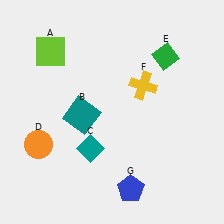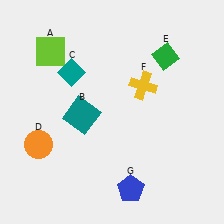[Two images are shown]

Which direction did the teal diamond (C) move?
The teal diamond (C) moved up.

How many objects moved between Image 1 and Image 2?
1 object moved between the two images.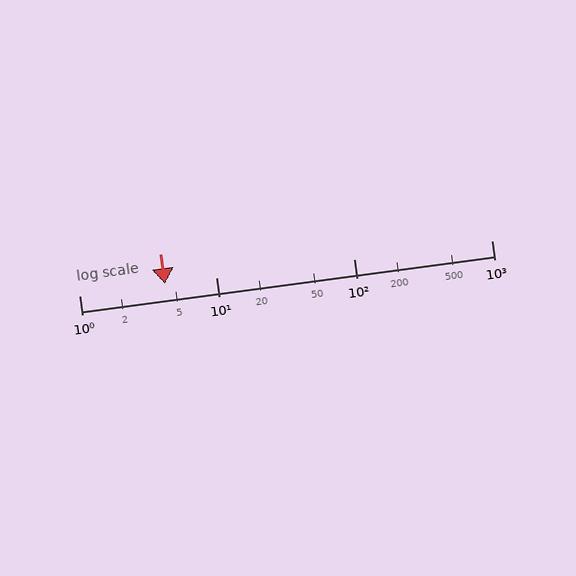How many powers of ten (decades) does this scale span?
The scale spans 3 decades, from 1 to 1000.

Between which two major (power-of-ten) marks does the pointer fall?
The pointer is between 1 and 10.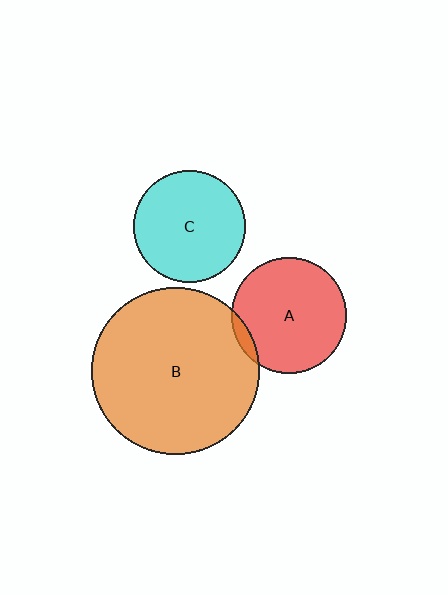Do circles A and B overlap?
Yes.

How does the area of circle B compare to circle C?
Approximately 2.2 times.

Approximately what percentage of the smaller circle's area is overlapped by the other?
Approximately 5%.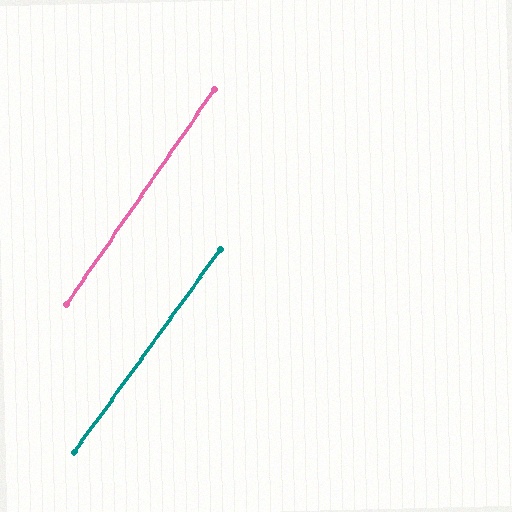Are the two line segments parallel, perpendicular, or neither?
Parallel — their directions differ by only 1.4°.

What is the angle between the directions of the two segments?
Approximately 1 degree.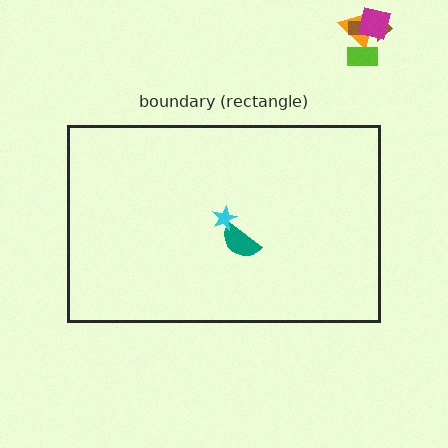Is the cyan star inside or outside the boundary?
Inside.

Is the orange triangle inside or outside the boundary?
Outside.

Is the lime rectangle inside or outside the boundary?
Outside.